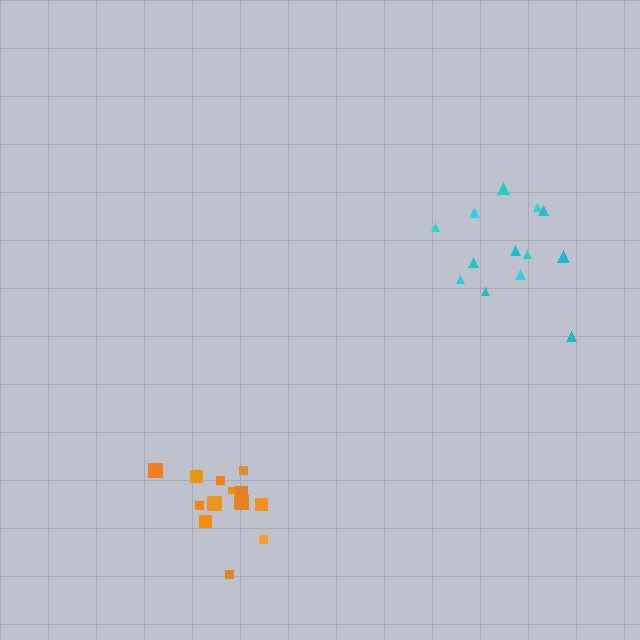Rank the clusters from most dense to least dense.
orange, cyan.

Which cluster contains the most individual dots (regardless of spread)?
Orange (14).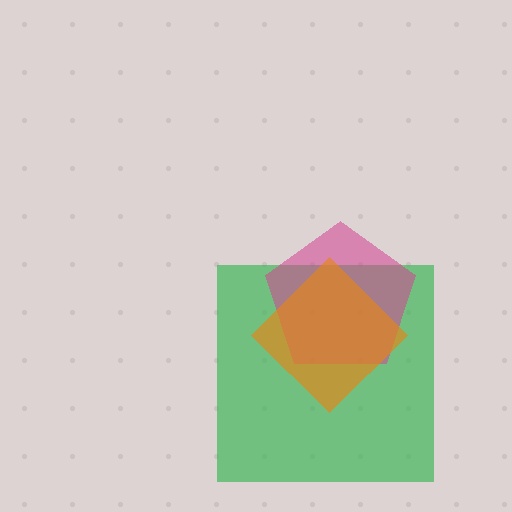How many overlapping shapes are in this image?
There are 3 overlapping shapes in the image.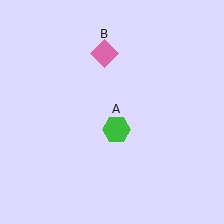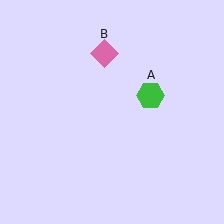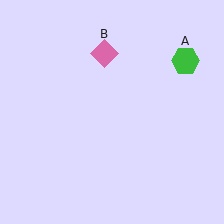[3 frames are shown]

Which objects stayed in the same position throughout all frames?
Pink diamond (object B) remained stationary.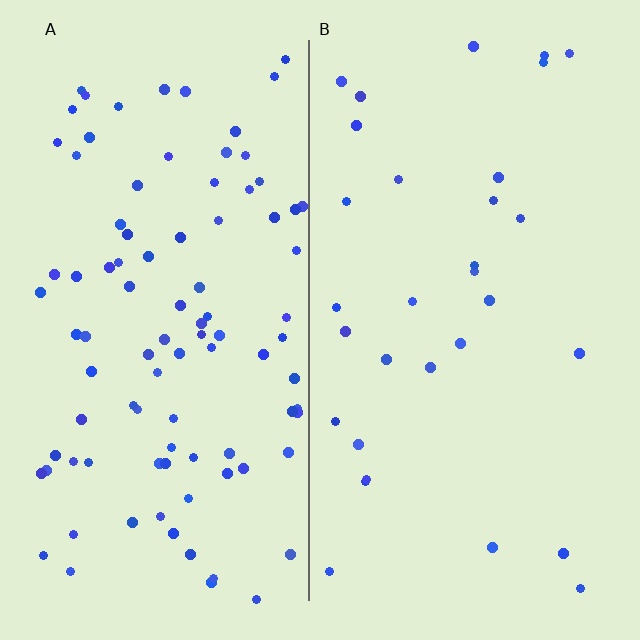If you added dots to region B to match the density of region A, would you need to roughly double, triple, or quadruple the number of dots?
Approximately triple.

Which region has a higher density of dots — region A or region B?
A (the left).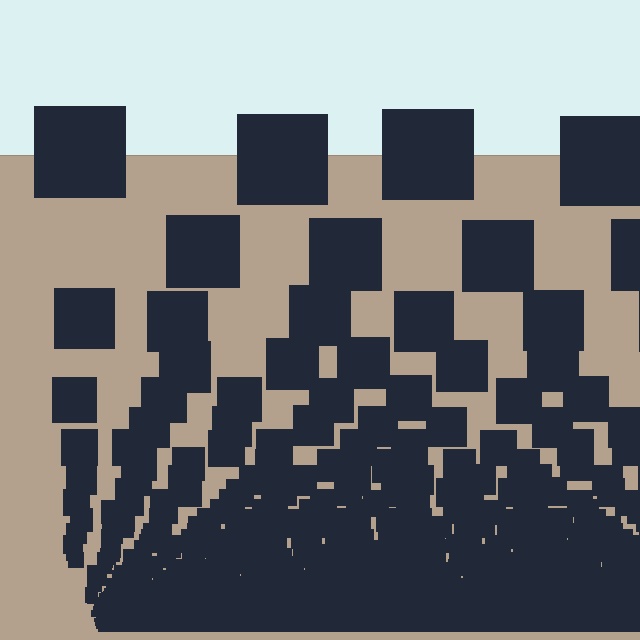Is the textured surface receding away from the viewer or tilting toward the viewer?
The surface appears to tilt toward the viewer. Texture elements get larger and sparser toward the top.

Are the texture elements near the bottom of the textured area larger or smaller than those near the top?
Smaller. The gradient is inverted — elements near the bottom are smaller and denser.